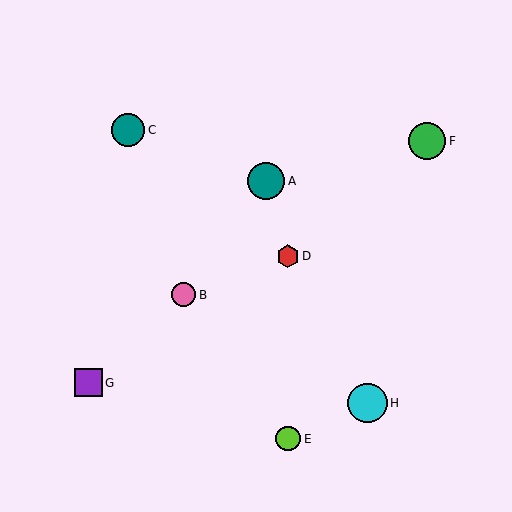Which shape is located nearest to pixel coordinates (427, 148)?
The green circle (labeled F) at (427, 141) is nearest to that location.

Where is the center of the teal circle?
The center of the teal circle is at (266, 181).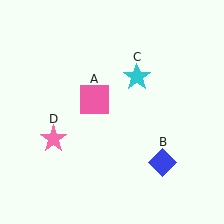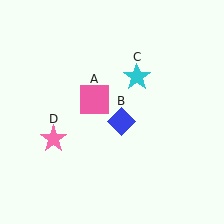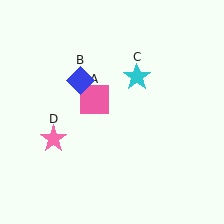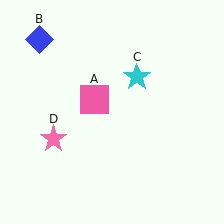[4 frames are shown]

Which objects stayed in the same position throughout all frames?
Pink square (object A) and cyan star (object C) and pink star (object D) remained stationary.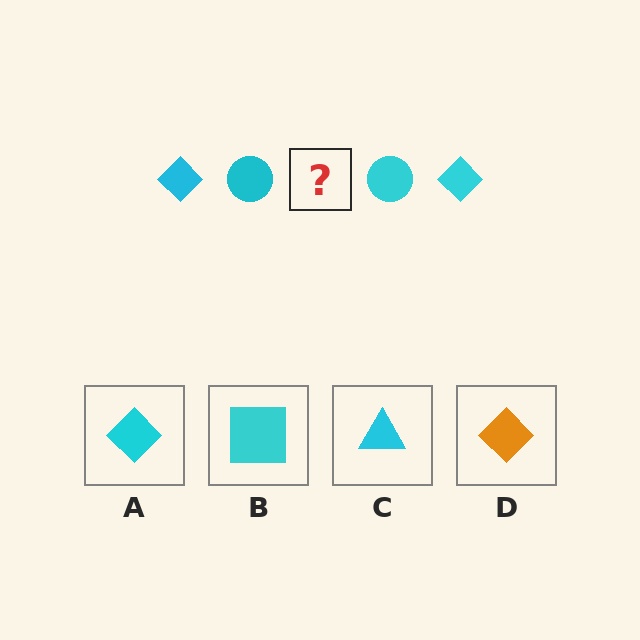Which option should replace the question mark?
Option A.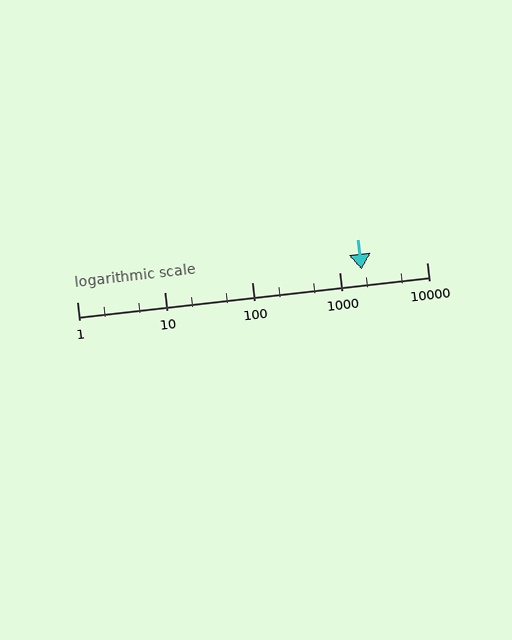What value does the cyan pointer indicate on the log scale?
The pointer indicates approximately 1800.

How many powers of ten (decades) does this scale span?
The scale spans 4 decades, from 1 to 10000.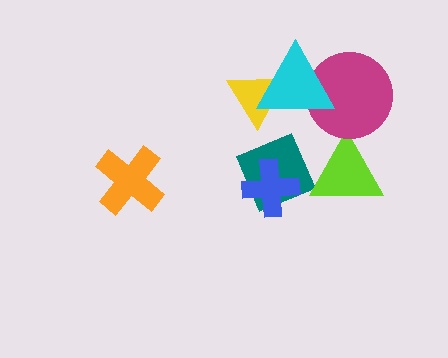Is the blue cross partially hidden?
No, no other shape covers it.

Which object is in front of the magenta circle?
The cyan triangle is in front of the magenta circle.